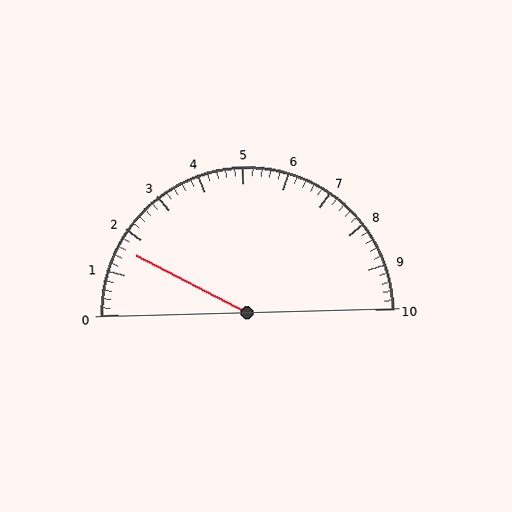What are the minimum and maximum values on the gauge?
The gauge ranges from 0 to 10.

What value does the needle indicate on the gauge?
The needle indicates approximately 1.6.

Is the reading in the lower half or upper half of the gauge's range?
The reading is in the lower half of the range (0 to 10).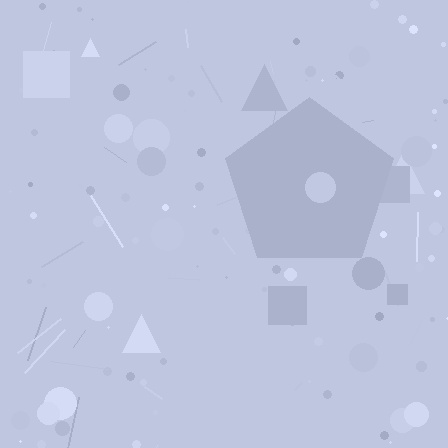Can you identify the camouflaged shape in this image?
The camouflaged shape is a pentagon.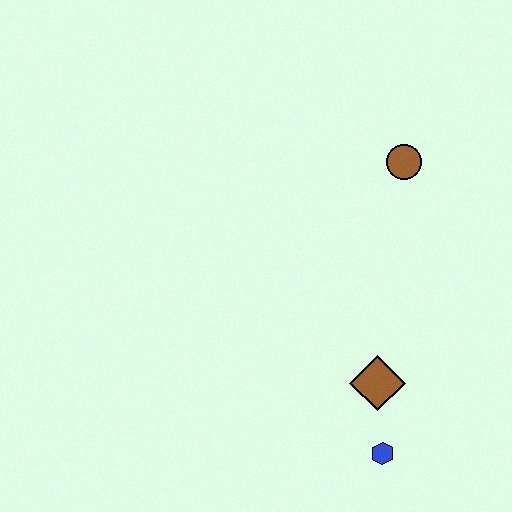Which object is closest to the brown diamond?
The blue hexagon is closest to the brown diamond.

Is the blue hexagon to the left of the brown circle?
Yes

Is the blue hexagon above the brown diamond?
No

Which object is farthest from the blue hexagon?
The brown circle is farthest from the blue hexagon.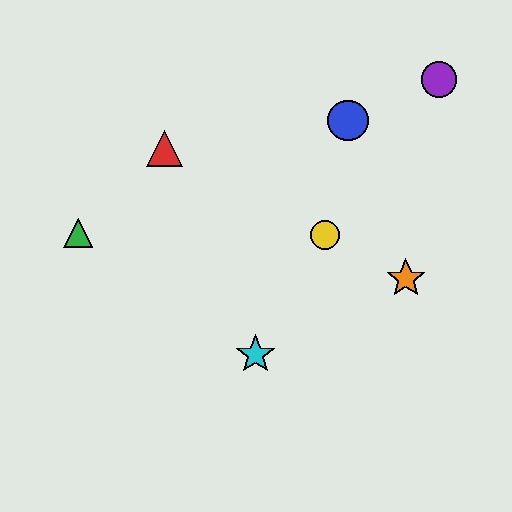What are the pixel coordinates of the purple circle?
The purple circle is at (439, 79).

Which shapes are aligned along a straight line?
The red triangle, the yellow circle, the orange star are aligned along a straight line.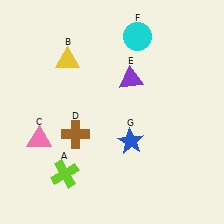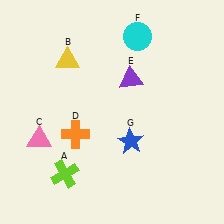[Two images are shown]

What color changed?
The cross (D) changed from brown in Image 1 to orange in Image 2.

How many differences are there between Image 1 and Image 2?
There is 1 difference between the two images.